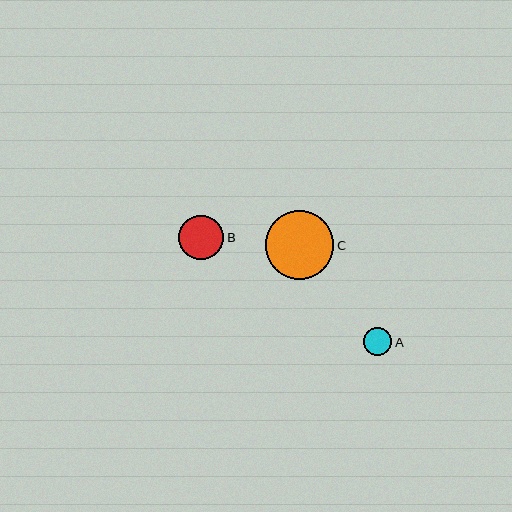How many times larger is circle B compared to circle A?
Circle B is approximately 1.6 times the size of circle A.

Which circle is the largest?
Circle C is the largest with a size of approximately 69 pixels.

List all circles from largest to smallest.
From largest to smallest: C, B, A.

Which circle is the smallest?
Circle A is the smallest with a size of approximately 28 pixels.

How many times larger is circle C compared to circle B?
Circle C is approximately 1.5 times the size of circle B.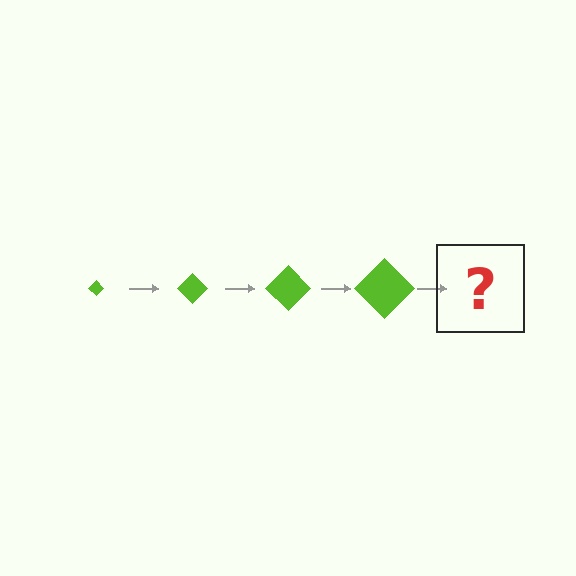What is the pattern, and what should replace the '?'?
The pattern is that the diamond gets progressively larger each step. The '?' should be a lime diamond, larger than the previous one.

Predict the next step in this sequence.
The next step is a lime diamond, larger than the previous one.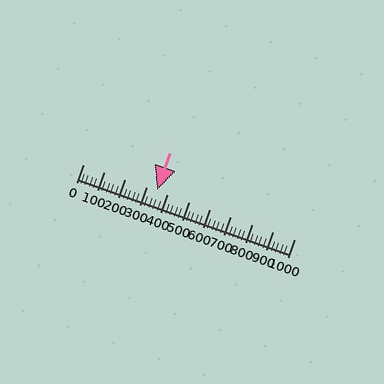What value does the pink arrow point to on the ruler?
The pink arrow points to approximately 352.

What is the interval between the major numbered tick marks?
The major tick marks are spaced 100 units apart.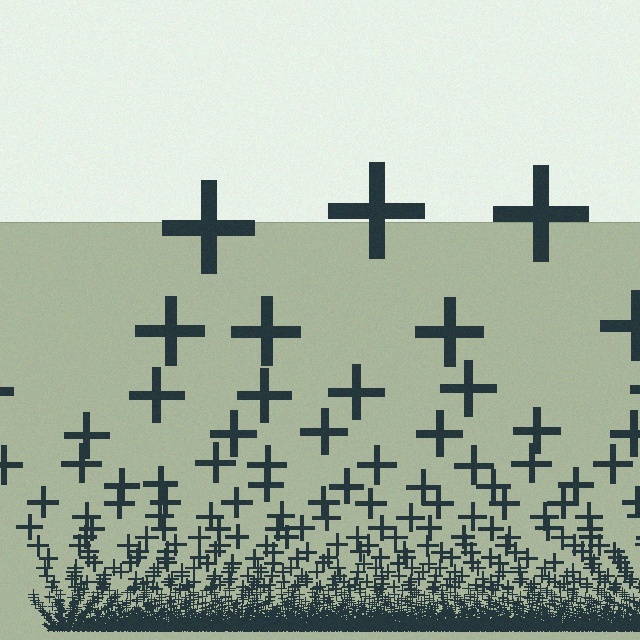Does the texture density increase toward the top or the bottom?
Density increases toward the bottom.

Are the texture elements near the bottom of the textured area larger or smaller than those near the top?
Smaller. The gradient is inverted — elements near the bottom are smaller and denser.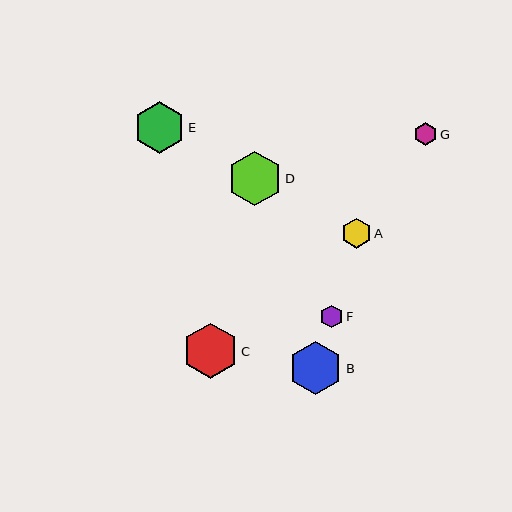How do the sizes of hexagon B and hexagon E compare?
Hexagon B and hexagon E are approximately the same size.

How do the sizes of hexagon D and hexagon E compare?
Hexagon D and hexagon E are approximately the same size.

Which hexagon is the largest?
Hexagon C is the largest with a size of approximately 55 pixels.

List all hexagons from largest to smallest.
From largest to smallest: C, D, B, E, A, G, F.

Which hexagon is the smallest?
Hexagon F is the smallest with a size of approximately 23 pixels.